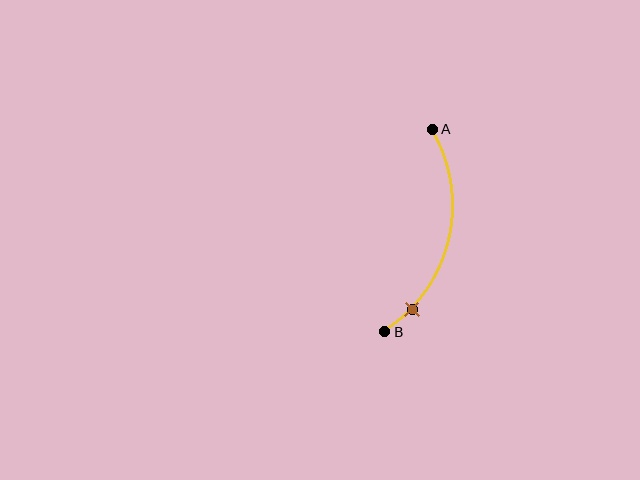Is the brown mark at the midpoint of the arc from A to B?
No. The brown mark lies on the arc but is closer to endpoint B. The arc midpoint would be at the point on the curve equidistant along the arc from both A and B.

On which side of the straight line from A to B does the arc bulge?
The arc bulges to the right of the straight line connecting A and B.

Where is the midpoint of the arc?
The arc midpoint is the point on the curve farthest from the straight line joining A and B. It sits to the right of that line.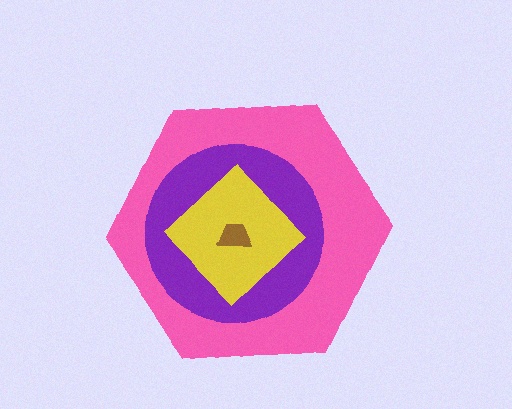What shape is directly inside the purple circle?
The yellow diamond.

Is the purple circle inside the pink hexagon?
Yes.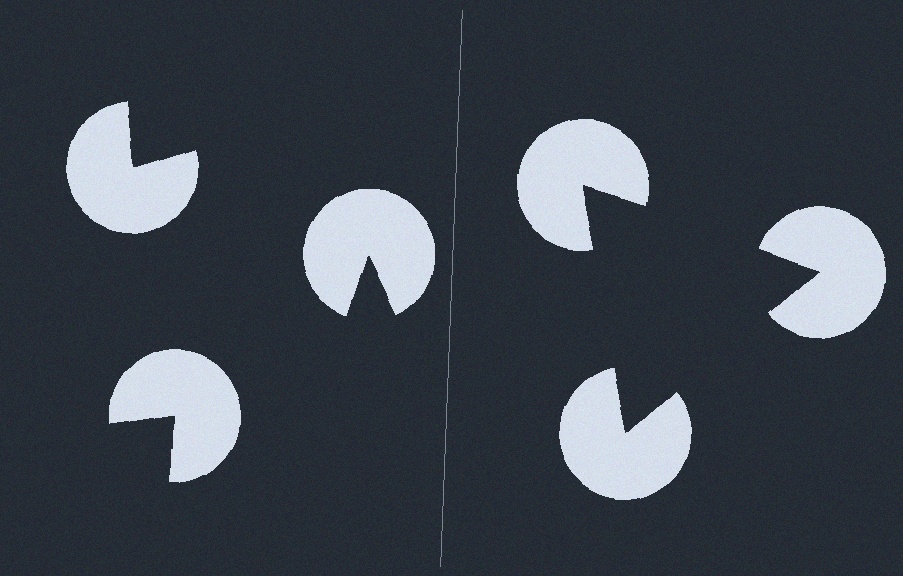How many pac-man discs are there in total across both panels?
6 — 3 on each side.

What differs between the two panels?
The pac-man discs are positioned identically on both sides; only the wedge orientations differ. On the right they align to a triangle; on the left they are misaligned.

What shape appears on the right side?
An illusory triangle.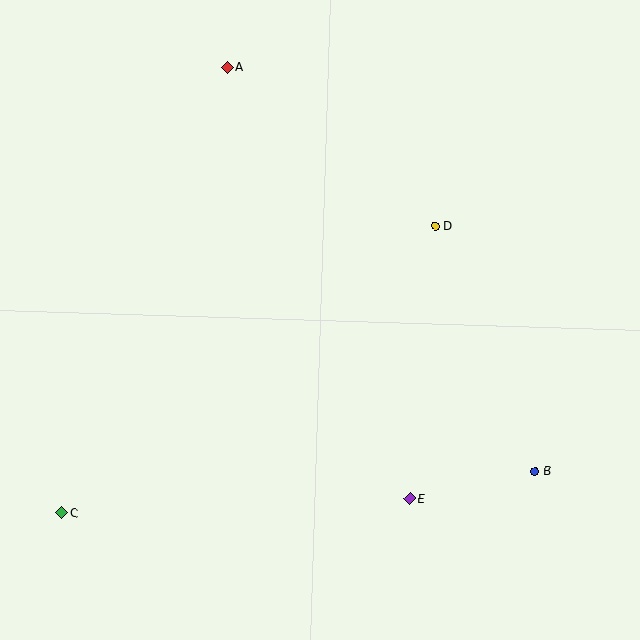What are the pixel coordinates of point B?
Point B is at (535, 471).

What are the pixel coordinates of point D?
Point D is at (435, 226).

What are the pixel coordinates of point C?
Point C is at (61, 513).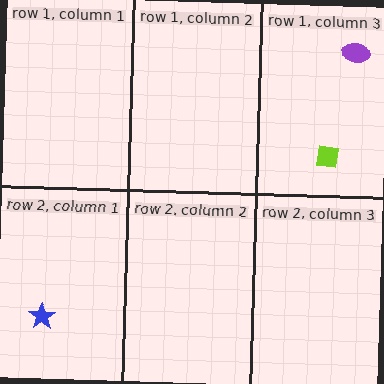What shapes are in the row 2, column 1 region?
The blue star.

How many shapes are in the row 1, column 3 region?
2.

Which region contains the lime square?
The row 1, column 3 region.